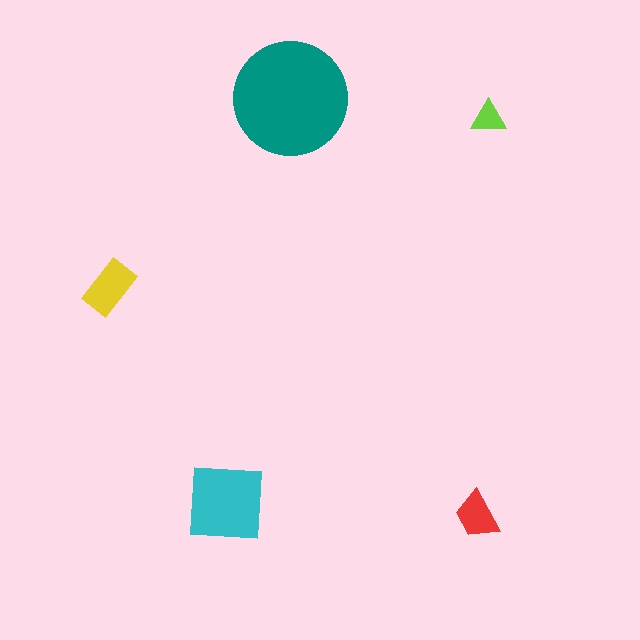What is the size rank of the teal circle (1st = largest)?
1st.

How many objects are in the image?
There are 5 objects in the image.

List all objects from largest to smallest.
The teal circle, the cyan square, the yellow rectangle, the red trapezoid, the lime triangle.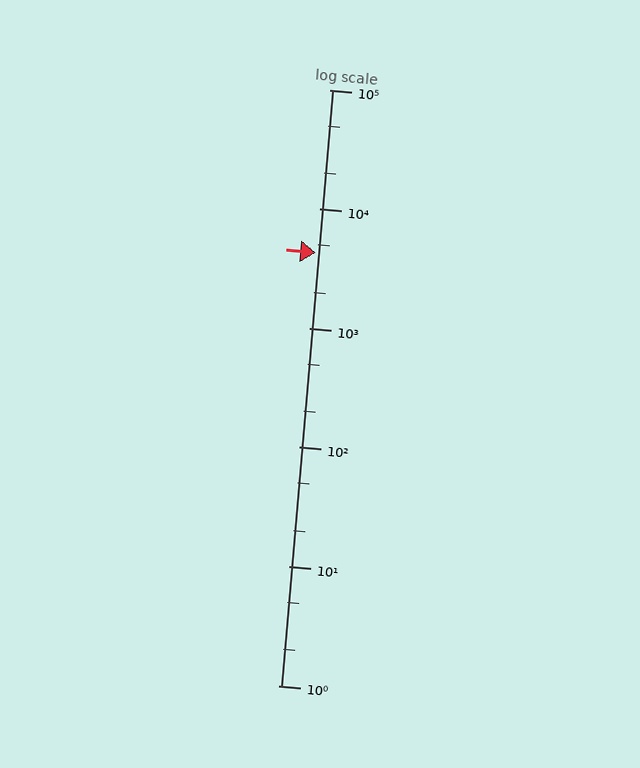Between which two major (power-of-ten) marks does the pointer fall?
The pointer is between 1000 and 10000.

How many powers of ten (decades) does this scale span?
The scale spans 5 decades, from 1 to 100000.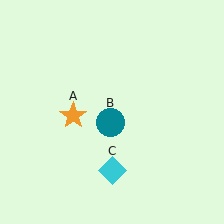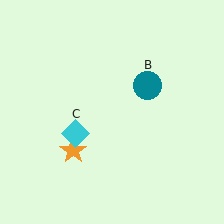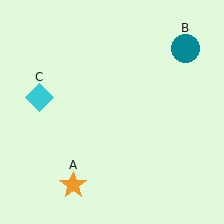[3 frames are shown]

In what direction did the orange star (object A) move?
The orange star (object A) moved down.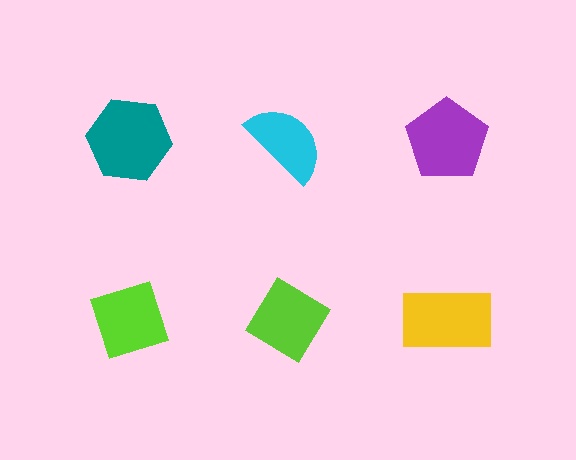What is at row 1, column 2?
A cyan semicircle.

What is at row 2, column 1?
A lime diamond.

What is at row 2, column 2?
A lime diamond.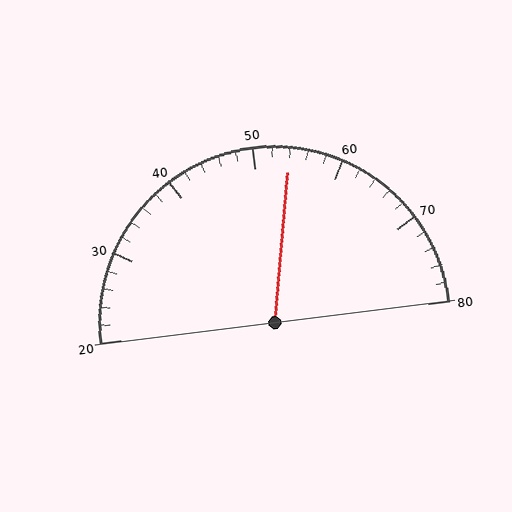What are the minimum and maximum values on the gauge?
The gauge ranges from 20 to 80.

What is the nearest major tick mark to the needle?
The nearest major tick mark is 50.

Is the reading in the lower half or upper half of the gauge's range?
The reading is in the upper half of the range (20 to 80).